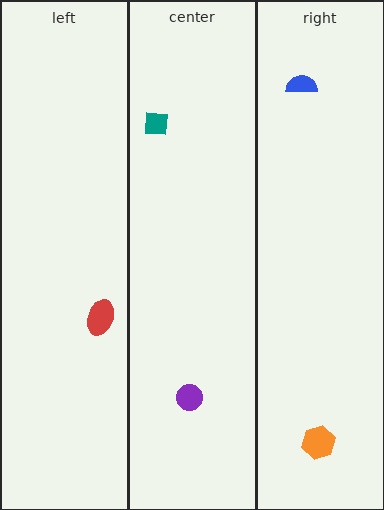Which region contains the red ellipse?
The left region.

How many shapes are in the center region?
2.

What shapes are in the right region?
The orange hexagon, the blue semicircle.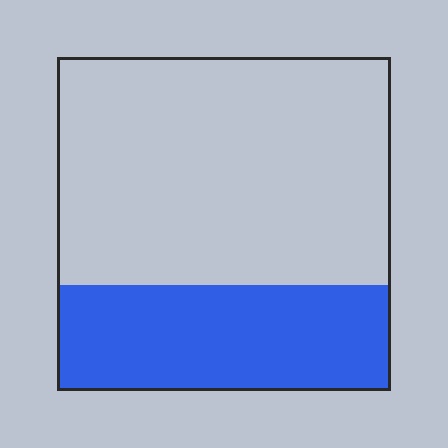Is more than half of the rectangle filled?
No.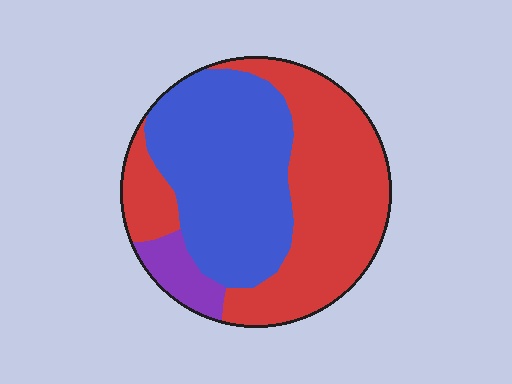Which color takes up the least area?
Purple, at roughly 5%.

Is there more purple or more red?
Red.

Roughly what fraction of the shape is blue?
Blue takes up about two fifths (2/5) of the shape.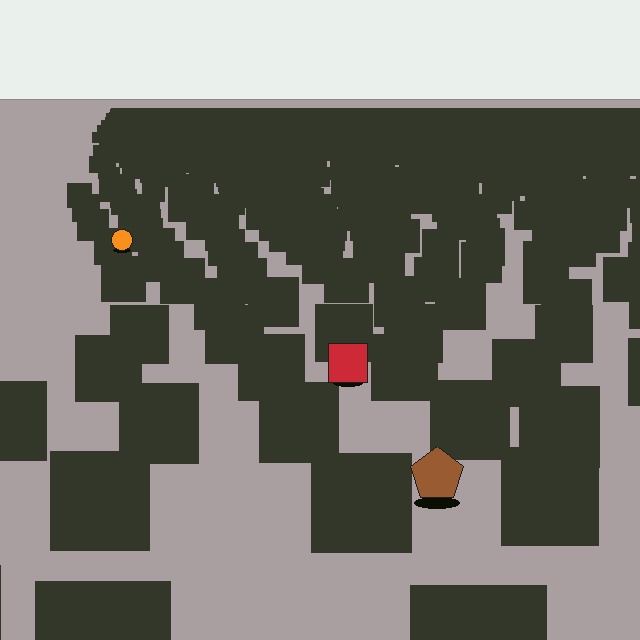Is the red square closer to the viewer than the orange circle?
Yes. The red square is closer — you can tell from the texture gradient: the ground texture is coarser near it.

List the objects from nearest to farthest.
From nearest to farthest: the brown pentagon, the red square, the orange circle.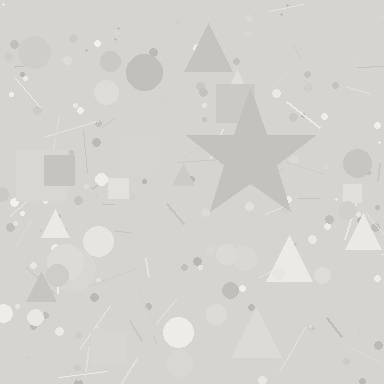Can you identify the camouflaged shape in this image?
The camouflaged shape is a star.